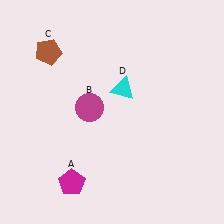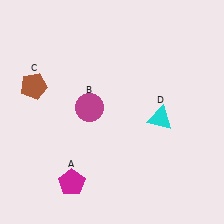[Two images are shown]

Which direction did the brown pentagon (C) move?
The brown pentagon (C) moved down.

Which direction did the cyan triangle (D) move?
The cyan triangle (D) moved right.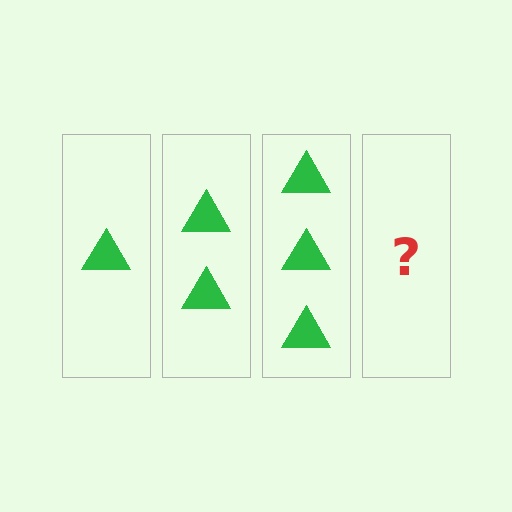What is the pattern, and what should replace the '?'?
The pattern is that each step adds one more triangle. The '?' should be 4 triangles.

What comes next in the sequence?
The next element should be 4 triangles.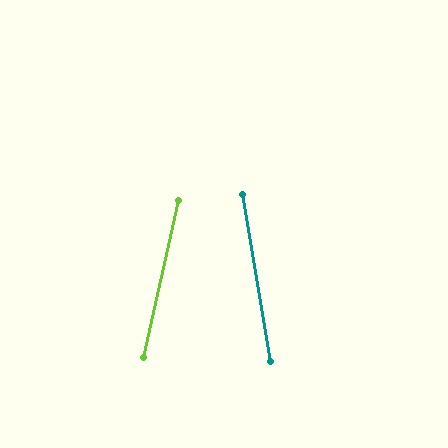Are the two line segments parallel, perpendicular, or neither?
Neither parallel nor perpendicular — they differ by about 22°.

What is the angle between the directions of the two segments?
Approximately 22 degrees.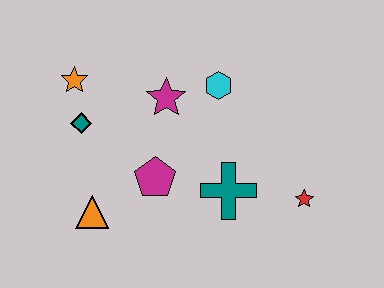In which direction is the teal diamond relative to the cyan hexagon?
The teal diamond is to the left of the cyan hexagon.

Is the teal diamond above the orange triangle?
Yes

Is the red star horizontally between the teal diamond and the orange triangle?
No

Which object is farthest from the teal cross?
The orange star is farthest from the teal cross.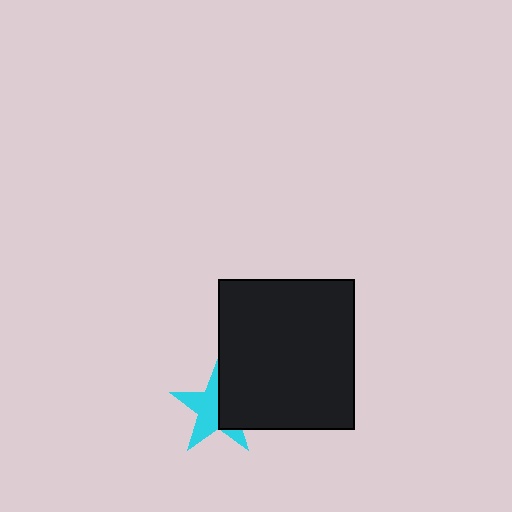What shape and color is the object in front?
The object in front is a black rectangle.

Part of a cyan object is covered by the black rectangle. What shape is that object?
It is a star.